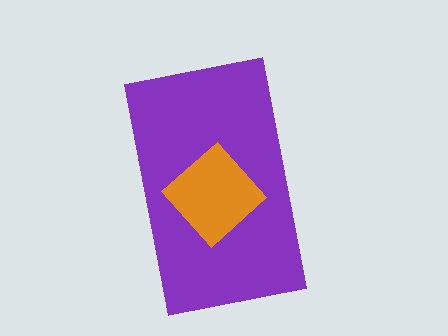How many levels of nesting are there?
2.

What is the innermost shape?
The orange diamond.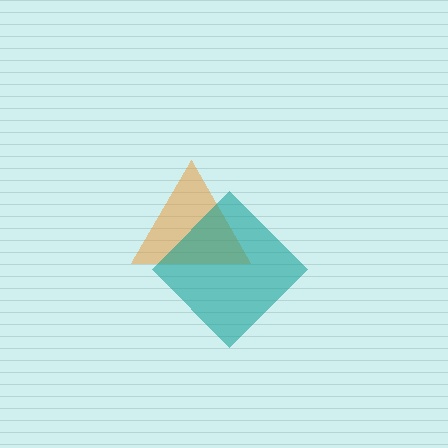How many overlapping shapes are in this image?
There are 2 overlapping shapes in the image.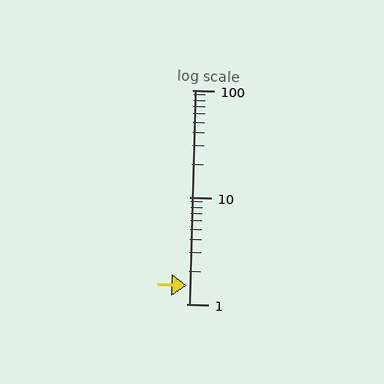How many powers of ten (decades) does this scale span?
The scale spans 2 decades, from 1 to 100.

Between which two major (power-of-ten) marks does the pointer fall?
The pointer is between 1 and 10.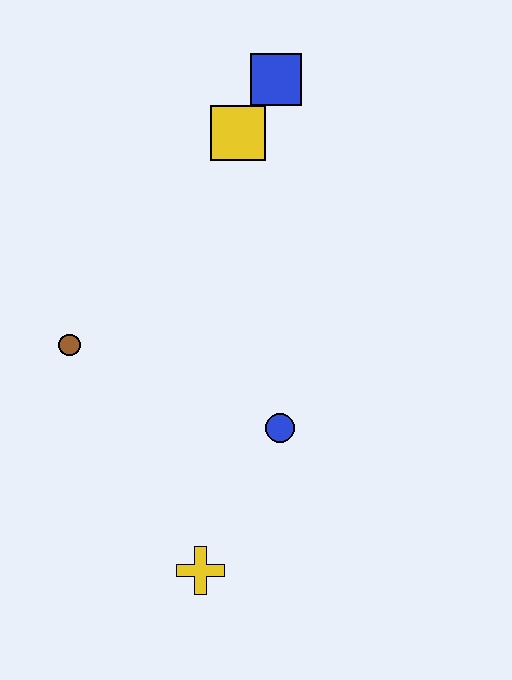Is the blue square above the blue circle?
Yes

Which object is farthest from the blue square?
The yellow cross is farthest from the blue square.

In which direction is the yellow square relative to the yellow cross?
The yellow square is above the yellow cross.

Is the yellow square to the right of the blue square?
No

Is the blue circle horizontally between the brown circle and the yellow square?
No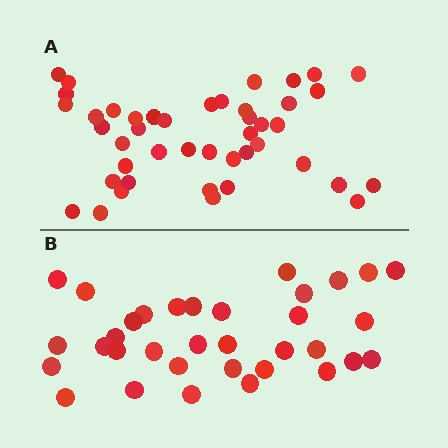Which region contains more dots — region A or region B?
Region A (the top region) has more dots.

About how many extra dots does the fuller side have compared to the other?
Region A has roughly 10 or so more dots than region B.